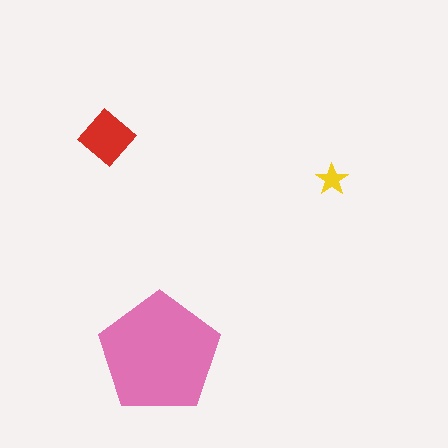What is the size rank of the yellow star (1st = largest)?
3rd.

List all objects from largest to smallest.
The pink pentagon, the red diamond, the yellow star.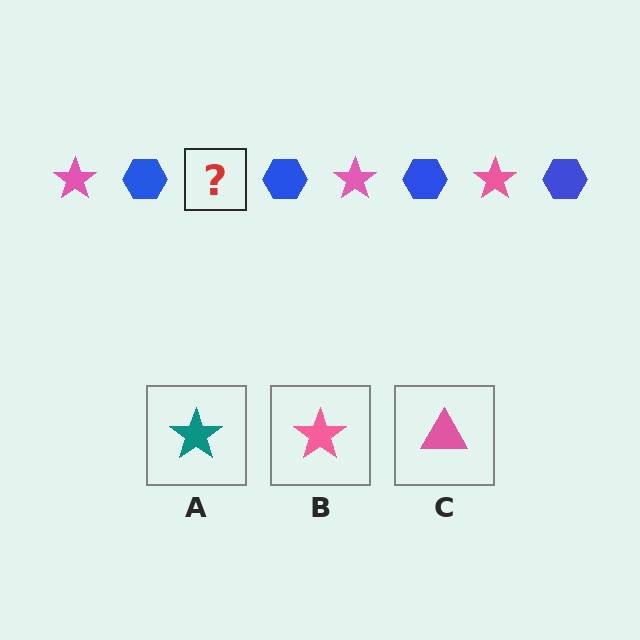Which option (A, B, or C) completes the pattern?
B.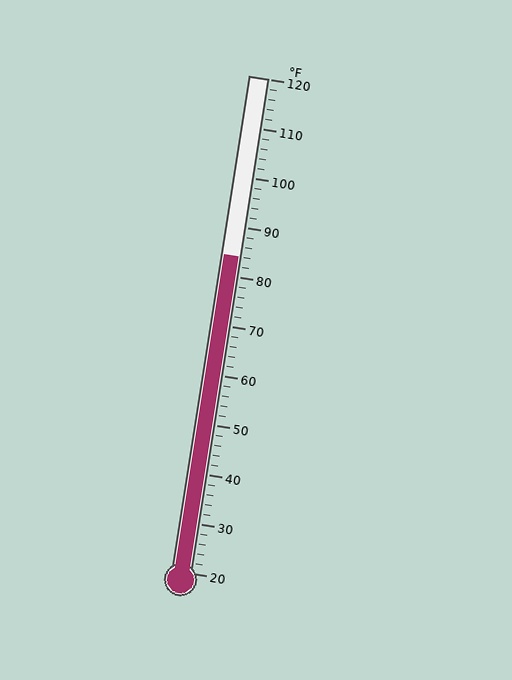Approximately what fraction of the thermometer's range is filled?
The thermometer is filled to approximately 65% of its range.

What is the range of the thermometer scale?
The thermometer scale ranges from 20°F to 120°F.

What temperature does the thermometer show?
The thermometer shows approximately 84°F.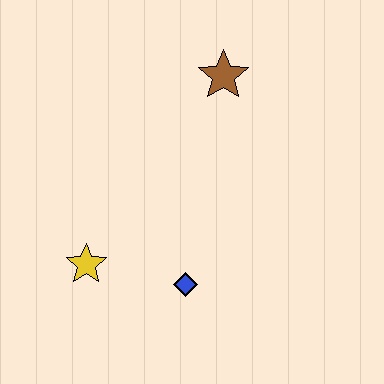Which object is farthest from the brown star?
The yellow star is farthest from the brown star.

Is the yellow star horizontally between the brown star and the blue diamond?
No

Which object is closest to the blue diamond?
The yellow star is closest to the blue diamond.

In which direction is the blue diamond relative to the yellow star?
The blue diamond is to the right of the yellow star.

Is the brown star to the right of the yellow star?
Yes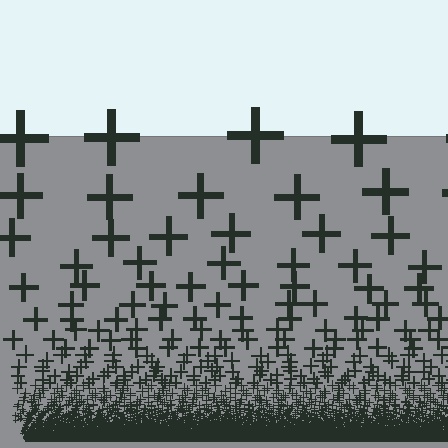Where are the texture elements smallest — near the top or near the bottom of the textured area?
Near the bottom.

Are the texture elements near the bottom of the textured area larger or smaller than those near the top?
Smaller. The gradient is inverted — elements near the bottom are smaller and denser.